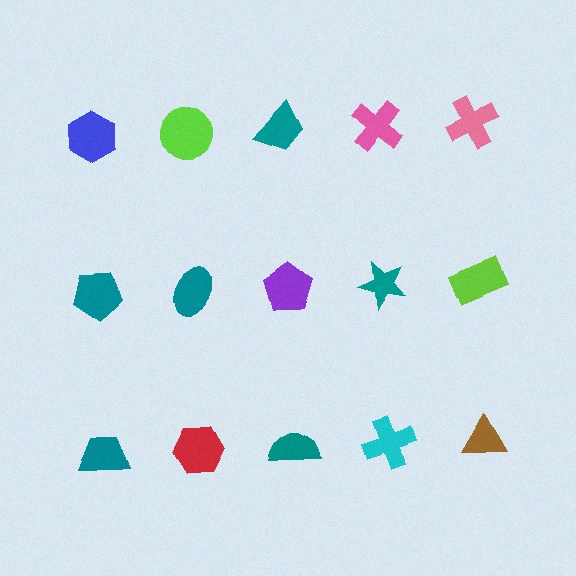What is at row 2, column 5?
A lime rectangle.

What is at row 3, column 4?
A cyan cross.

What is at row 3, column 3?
A teal semicircle.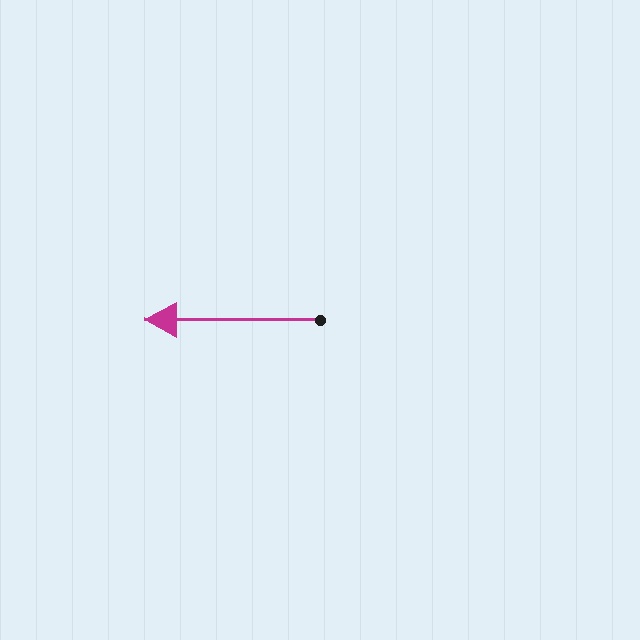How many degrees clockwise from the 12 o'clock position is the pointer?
Approximately 270 degrees.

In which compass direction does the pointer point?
West.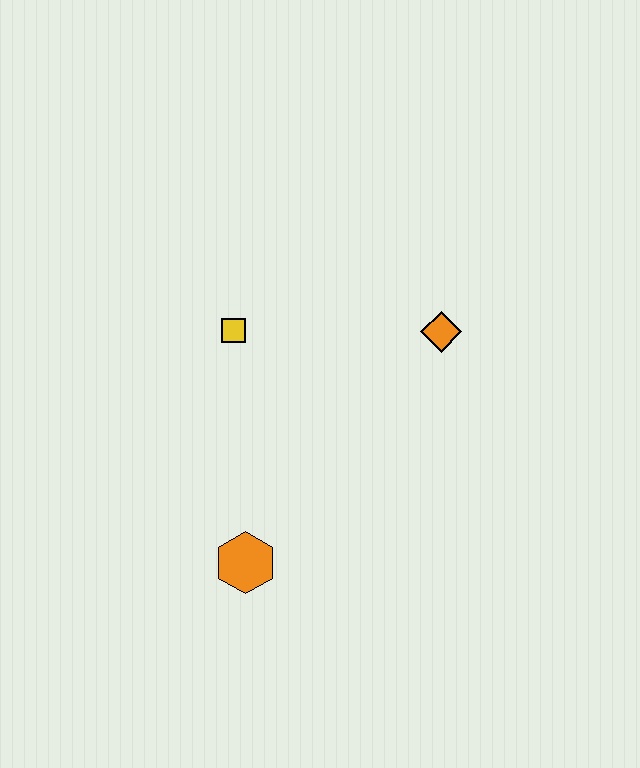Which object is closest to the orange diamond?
The yellow square is closest to the orange diamond.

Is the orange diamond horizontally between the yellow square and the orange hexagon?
No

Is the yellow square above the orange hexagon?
Yes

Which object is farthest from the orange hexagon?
The orange diamond is farthest from the orange hexagon.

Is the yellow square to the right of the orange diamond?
No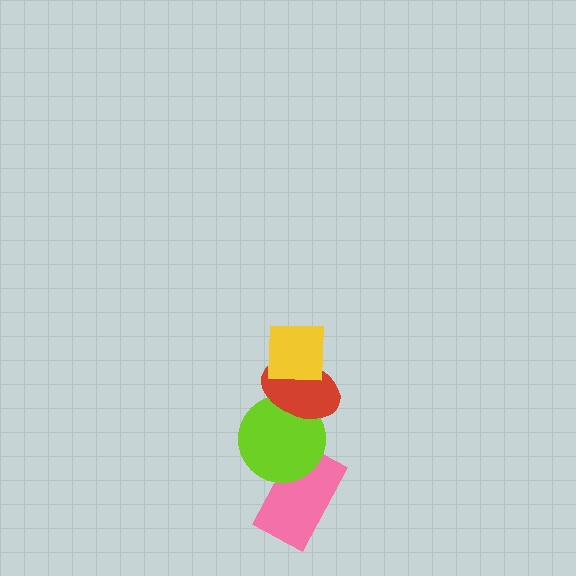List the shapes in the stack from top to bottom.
From top to bottom: the yellow square, the red ellipse, the lime circle, the pink rectangle.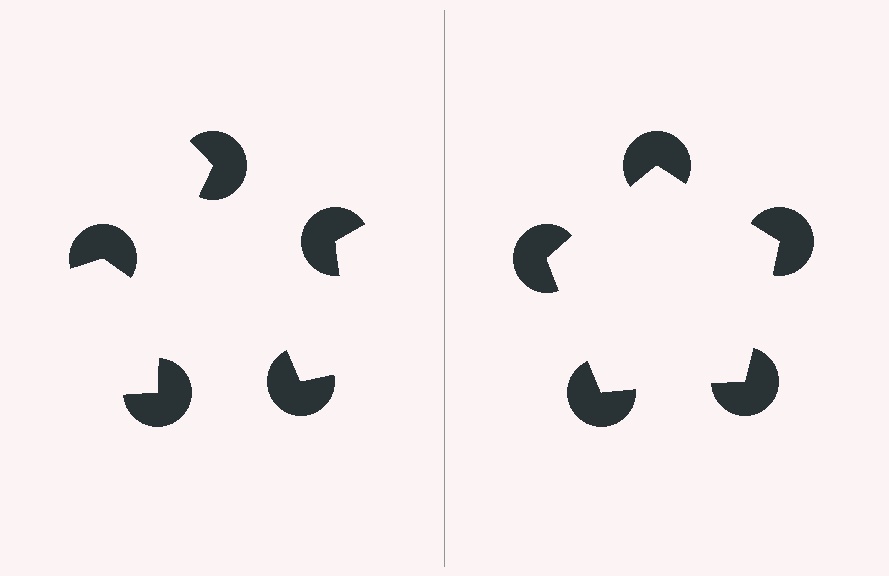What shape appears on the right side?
An illusory pentagon.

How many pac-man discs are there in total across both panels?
10 — 5 on each side.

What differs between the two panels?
The pac-man discs are positioned identically on both sides; only the wedge orientations differ. On the right they align to a pentagon; on the left they are misaligned.